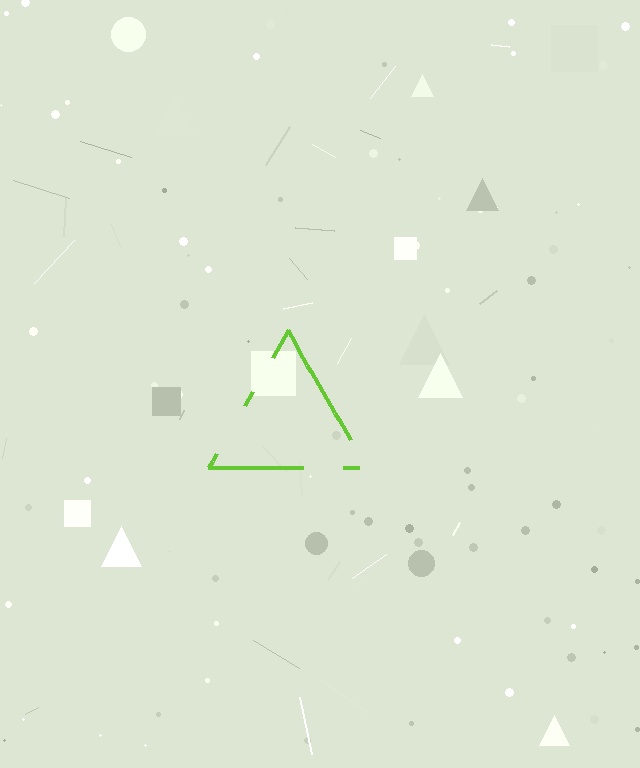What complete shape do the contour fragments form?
The contour fragments form a triangle.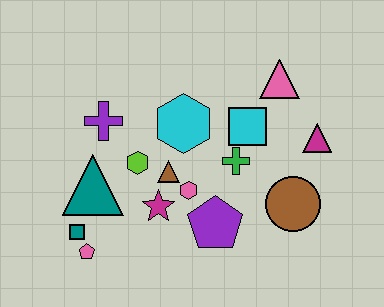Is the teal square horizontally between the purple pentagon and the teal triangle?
No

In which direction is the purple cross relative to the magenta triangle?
The purple cross is to the left of the magenta triangle.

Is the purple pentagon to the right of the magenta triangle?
No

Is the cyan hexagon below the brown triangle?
No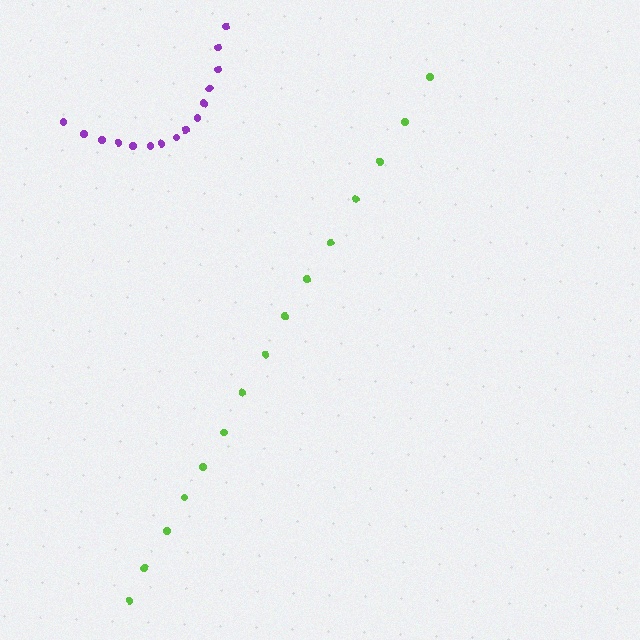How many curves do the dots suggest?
There are 2 distinct paths.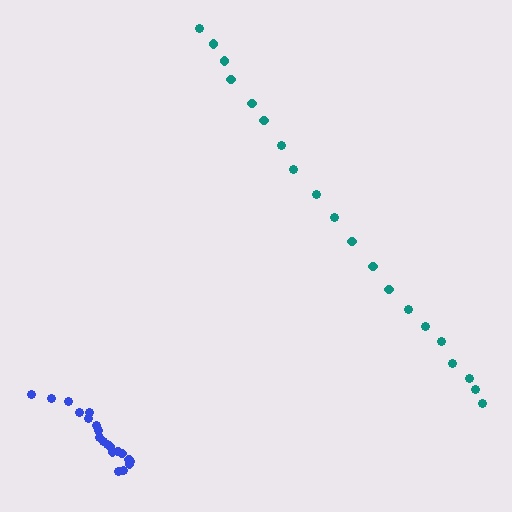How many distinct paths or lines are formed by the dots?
There are 2 distinct paths.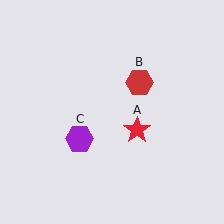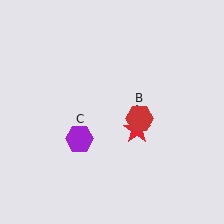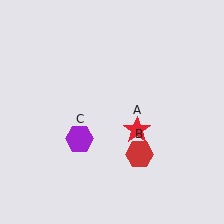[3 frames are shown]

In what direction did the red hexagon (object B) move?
The red hexagon (object B) moved down.